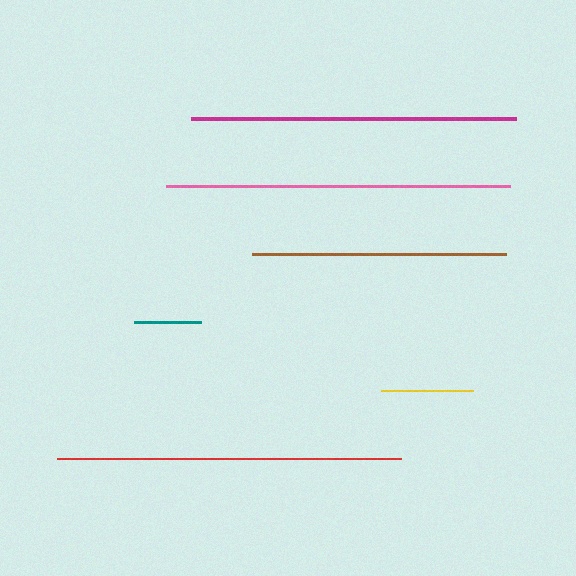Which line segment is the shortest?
The teal line is the shortest at approximately 68 pixels.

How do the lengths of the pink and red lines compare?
The pink and red lines are approximately the same length.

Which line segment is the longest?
The pink line is the longest at approximately 344 pixels.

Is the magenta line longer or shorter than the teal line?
The magenta line is longer than the teal line.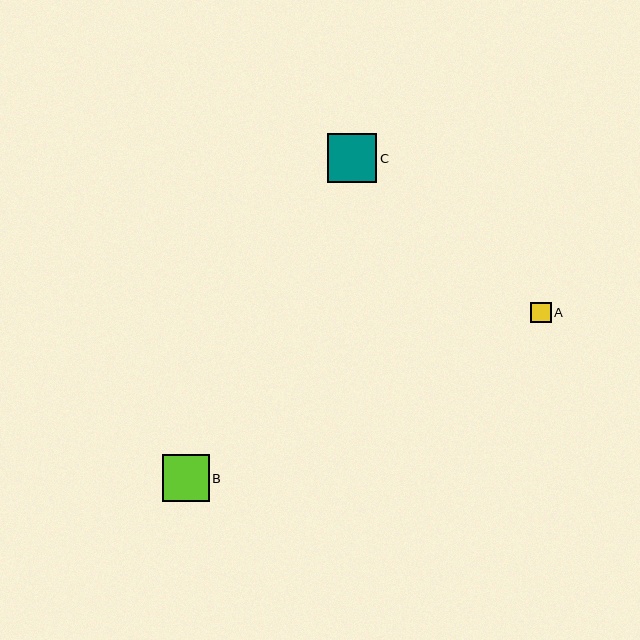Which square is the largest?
Square C is the largest with a size of approximately 49 pixels.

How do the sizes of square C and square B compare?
Square C and square B are approximately the same size.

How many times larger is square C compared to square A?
Square C is approximately 2.4 times the size of square A.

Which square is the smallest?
Square A is the smallest with a size of approximately 21 pixels.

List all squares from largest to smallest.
From largest to smallest: C, B, A.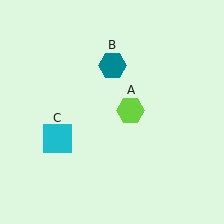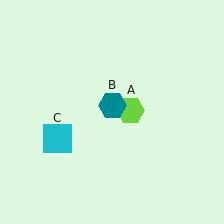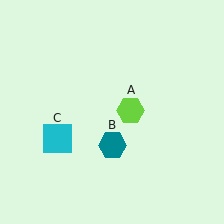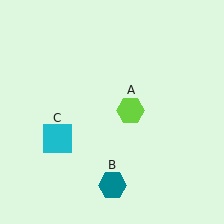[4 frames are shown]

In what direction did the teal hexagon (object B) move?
The teal hexagon (object B) moved down.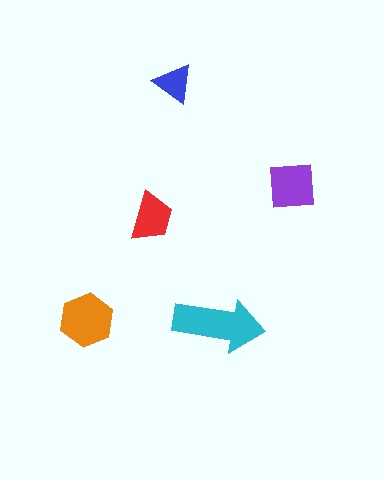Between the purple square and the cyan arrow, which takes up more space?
The cyan arrow.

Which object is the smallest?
The blue triangle.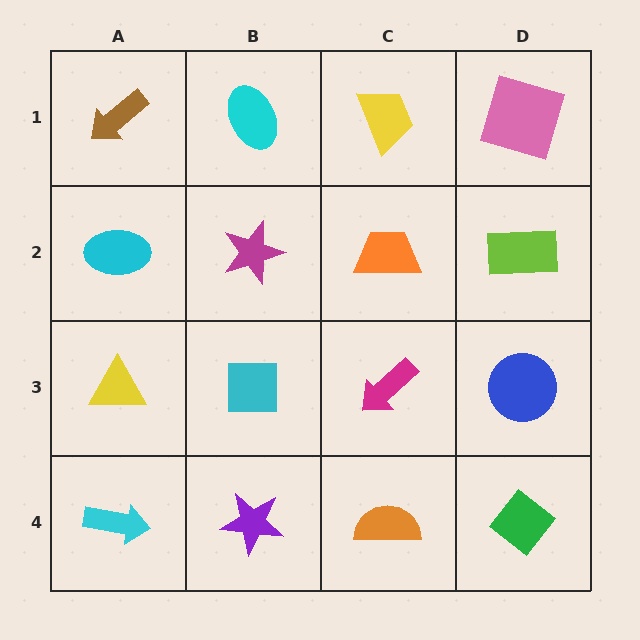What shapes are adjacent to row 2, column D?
A pink square (row 1, column D), a blue circle (row 3, column D), an orange trapezoid (row 2, column C).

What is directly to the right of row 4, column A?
A purple star.